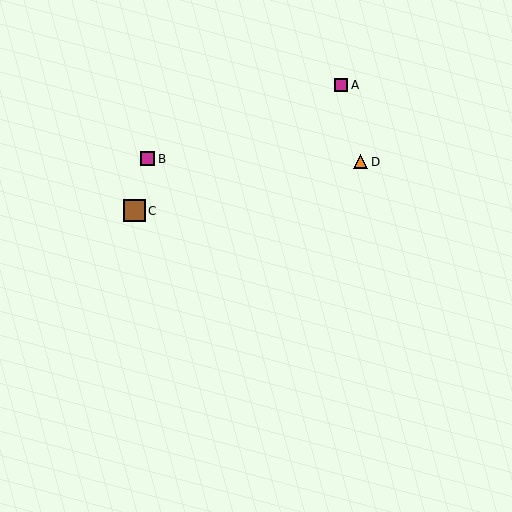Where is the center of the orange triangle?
The center of the orange triangle is at (360, 162).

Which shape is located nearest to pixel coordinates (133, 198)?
The brown square (labeled C) at (134, 211) is nearest to that location.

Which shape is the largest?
The brown square (labeled C) is the largest.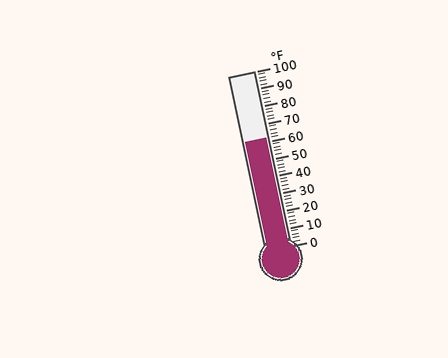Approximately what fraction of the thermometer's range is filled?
The thermometer is filled to approximately 60% of its range.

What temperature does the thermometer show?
The thermometer shows approximately 62°F.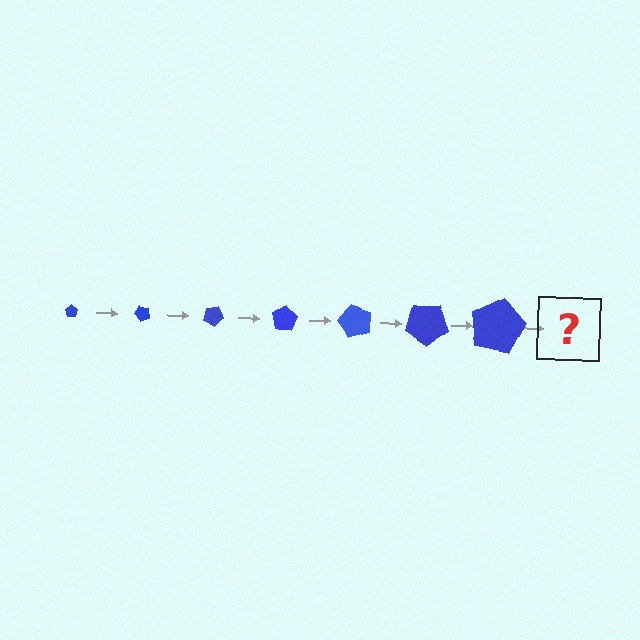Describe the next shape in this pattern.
It should be a pentagon, larger than the previous one and rotated 350 degrees from the start.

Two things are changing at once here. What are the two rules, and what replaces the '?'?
The two rules are that the pentagon grows larger each step and it rotates 50 degrees each step. The '?' should be a pentagon, larger than the previous one and rotated 350 degrees from the start.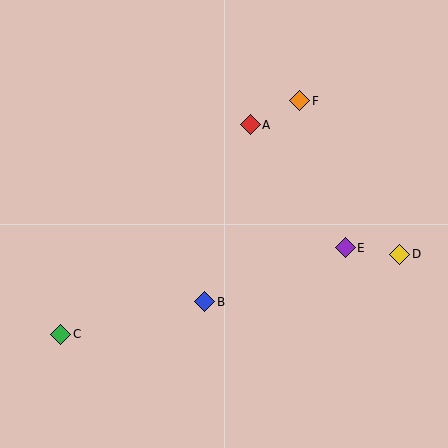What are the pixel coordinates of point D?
Point D is at (400, 254).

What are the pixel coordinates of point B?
Point B is at (205, 302).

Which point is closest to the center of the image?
Point B at (205, 302) is closest to the center.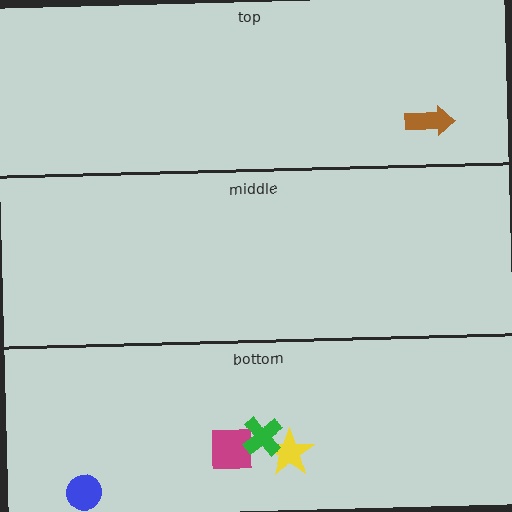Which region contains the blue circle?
The bottom region.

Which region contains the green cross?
The bottom region.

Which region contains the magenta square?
The bottom region.